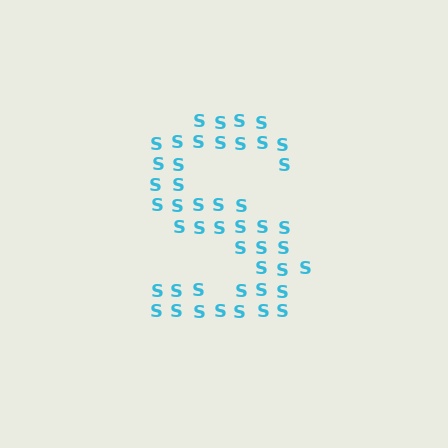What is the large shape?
The large shape is the letter S.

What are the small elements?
The small elements are letter S's.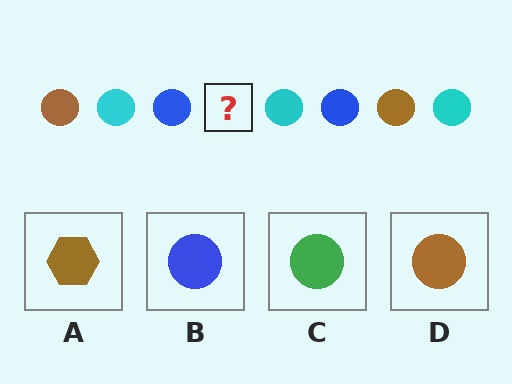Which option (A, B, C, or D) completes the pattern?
D.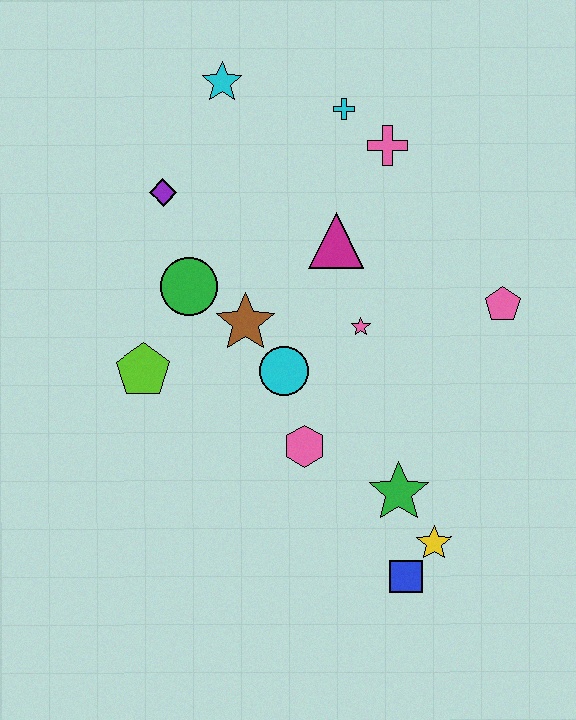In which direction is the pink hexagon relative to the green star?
The pink hexagon is to the left of the green star.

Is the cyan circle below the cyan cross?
Yes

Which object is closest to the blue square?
The yellow star is closest to the blue square.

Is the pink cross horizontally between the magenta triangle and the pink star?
No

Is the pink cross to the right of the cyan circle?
Yes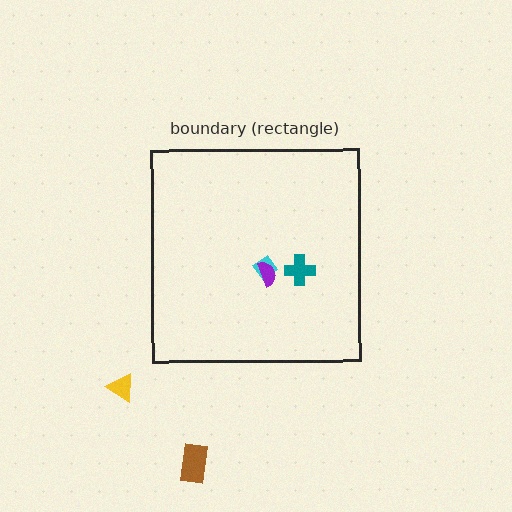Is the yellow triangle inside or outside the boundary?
Outside.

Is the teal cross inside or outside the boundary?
Inside.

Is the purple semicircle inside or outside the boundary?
Inside.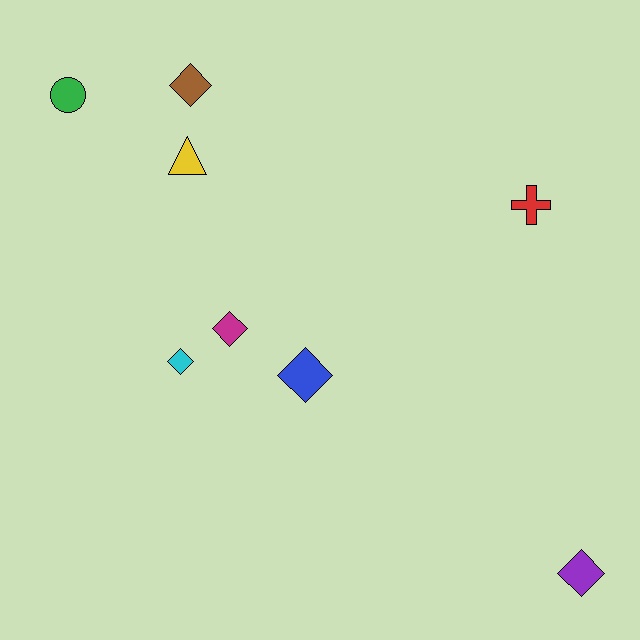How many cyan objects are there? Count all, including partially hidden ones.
There is 1 cyan object.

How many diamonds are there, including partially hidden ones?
There are 5 diamonds.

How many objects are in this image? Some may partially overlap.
There are 8 objects.